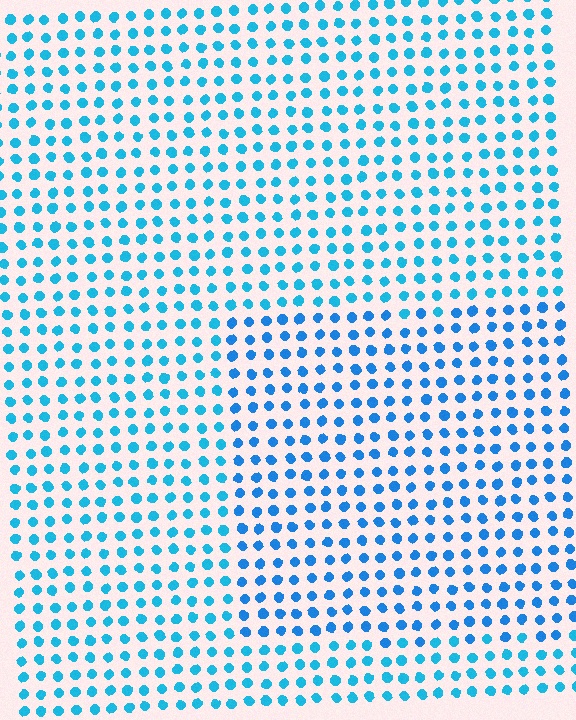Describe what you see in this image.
The image is filled with small cyan elements in a uniform arrangement. A rectangle-shaped region is visible where the elements are tinted to a slightly different hue, forming a subtle color boundary.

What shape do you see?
I see a rectangle.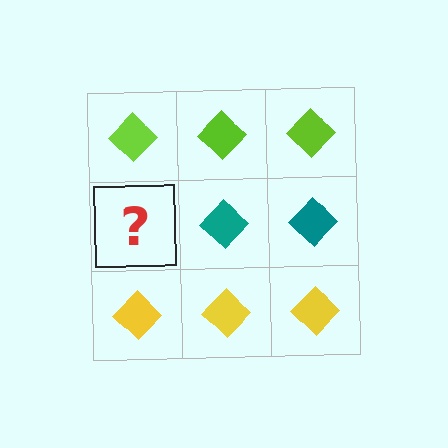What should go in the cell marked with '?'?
The missing cell should contain a teal diamond.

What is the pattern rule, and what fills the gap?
The rule is that each row has a consistent color. The gap should be filled with a teal diamond.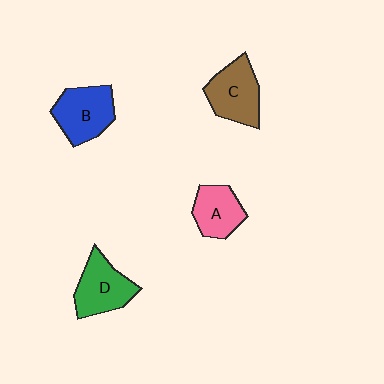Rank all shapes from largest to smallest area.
From largest to smallest: B (blue), C (brown), D (green), A (pink).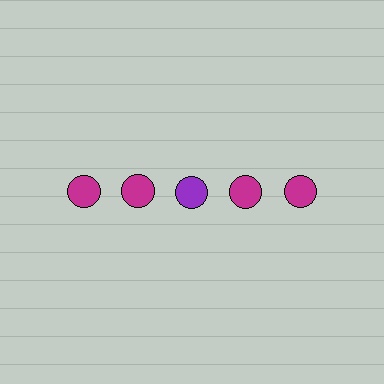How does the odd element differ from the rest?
It has a different color: purple instead of magenta.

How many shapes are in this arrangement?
There are 5 shapes arranged in a grid pattern.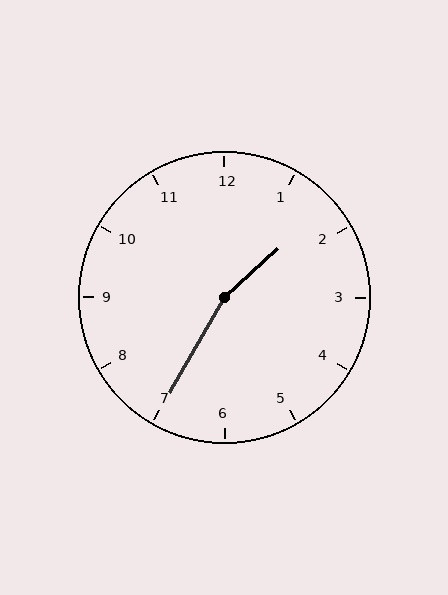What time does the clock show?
1:35.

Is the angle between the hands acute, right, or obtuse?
It is obtuse.